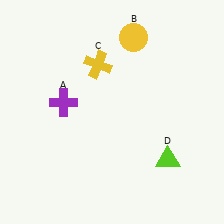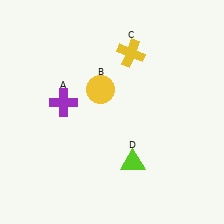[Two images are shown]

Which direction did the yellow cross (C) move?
The yellow cross (C) moved right.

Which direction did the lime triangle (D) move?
The lime triangle (D) moved left.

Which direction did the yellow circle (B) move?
The yellow circle (B) moved down.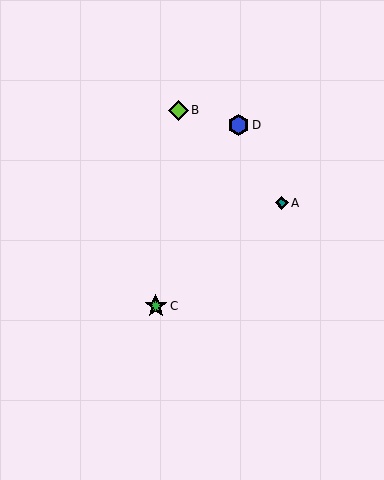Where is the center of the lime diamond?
The center of the lime diamond is at (178, 110).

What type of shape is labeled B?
Shape B is a lime diamond.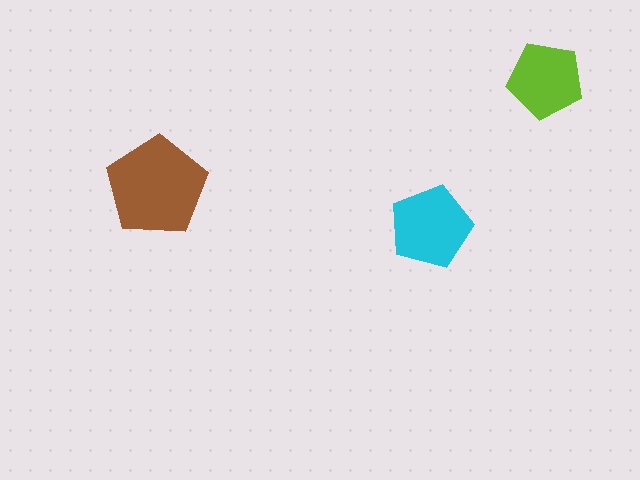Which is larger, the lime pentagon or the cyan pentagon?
The cyan one.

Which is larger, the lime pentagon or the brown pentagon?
The brown one.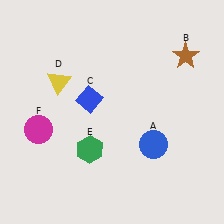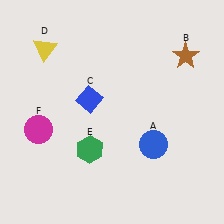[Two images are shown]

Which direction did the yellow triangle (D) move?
The yellow triangle (D) moved up.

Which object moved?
The yellow triangle (D) moved up.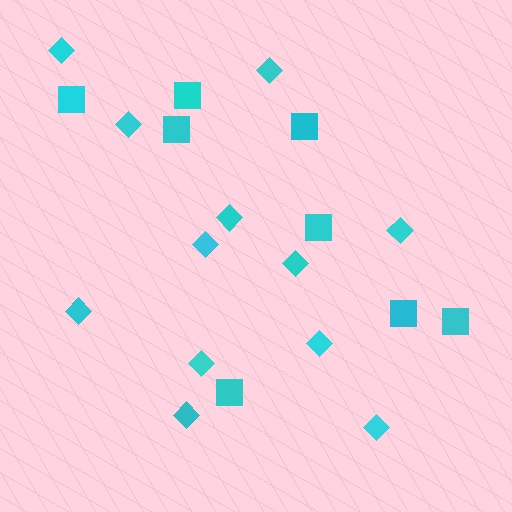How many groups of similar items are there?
There are 2 groups: one group of squares (8) and one group of diamonds (12).